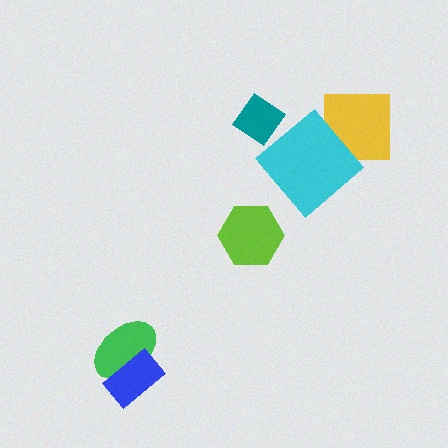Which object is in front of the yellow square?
The cyan diamond is in front of the yellow square.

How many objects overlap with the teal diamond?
0 objects overlap with the teal diamond.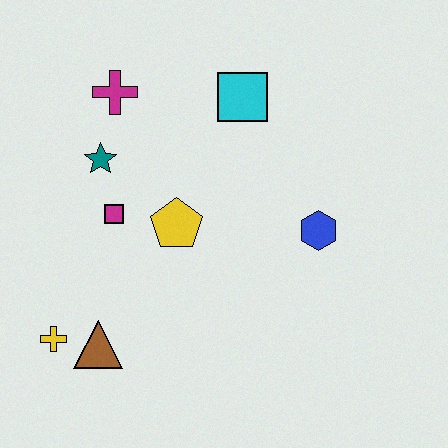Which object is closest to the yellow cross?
The brown triangle is closest to the yellow cross.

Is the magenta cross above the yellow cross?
Yes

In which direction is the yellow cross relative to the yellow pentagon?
The yellow cross is to the left of the yellow pentagon.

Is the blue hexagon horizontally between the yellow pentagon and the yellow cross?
No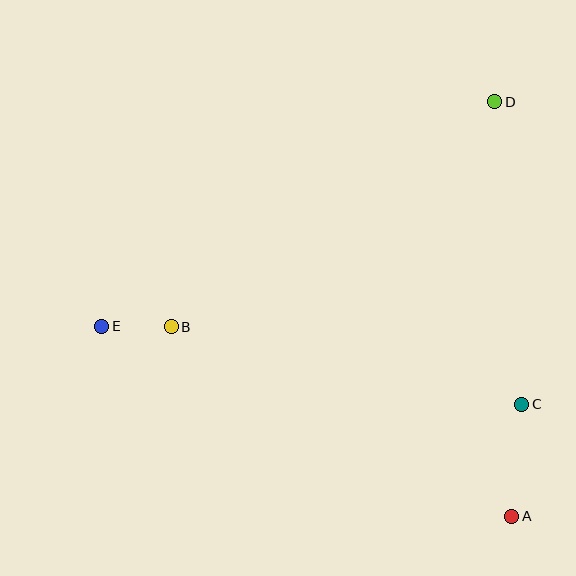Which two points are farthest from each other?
Points D and E are farthest from each other.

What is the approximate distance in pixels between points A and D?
The distance between A and D is approximately 415 pixels.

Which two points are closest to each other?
Points B and E are closest to each other.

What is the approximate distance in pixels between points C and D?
The distance between C and D is approximately 304 pixels.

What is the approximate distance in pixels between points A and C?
The distance between A and C is approximately 113 pixels.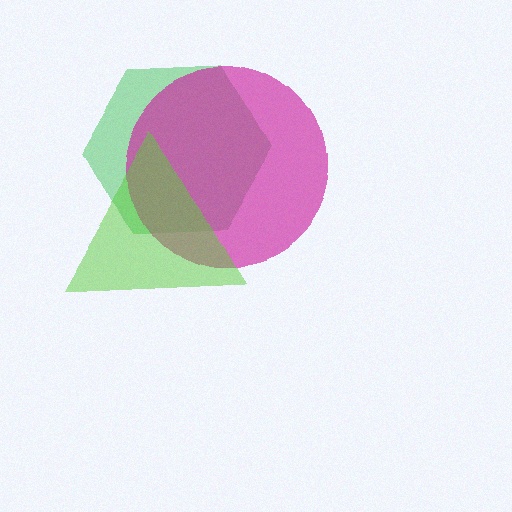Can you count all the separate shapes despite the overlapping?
Yes, there are 3 separate shapes.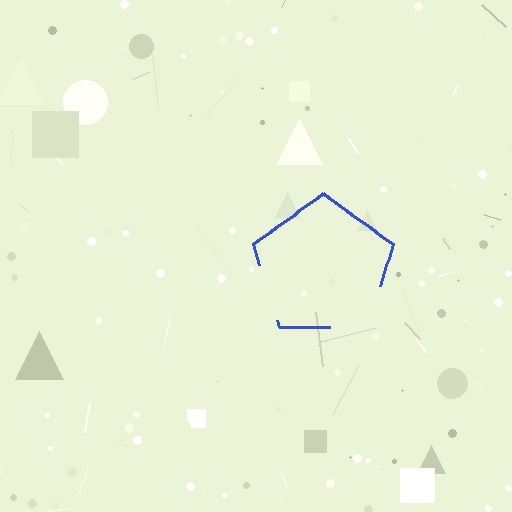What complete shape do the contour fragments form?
The contour fragments form a pentagon.